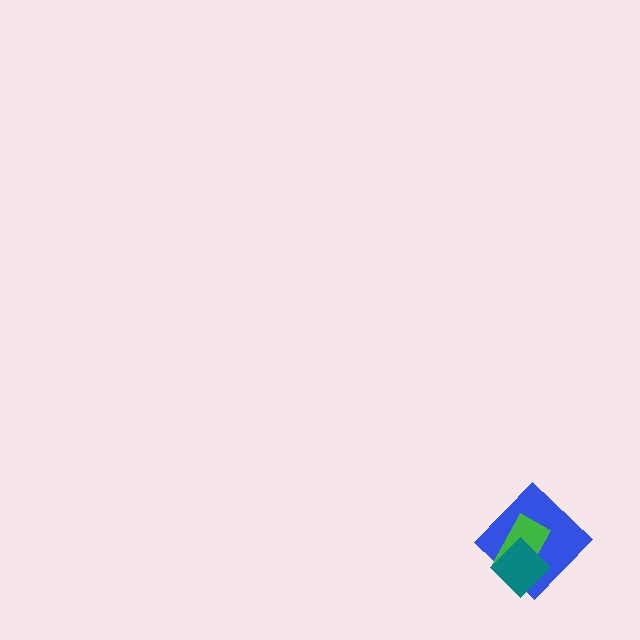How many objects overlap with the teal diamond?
2 objects overlap with the teal diamond.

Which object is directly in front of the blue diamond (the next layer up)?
The green rectangle is directly in front of the blue diamond.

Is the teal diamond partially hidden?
No, no other shape covers it.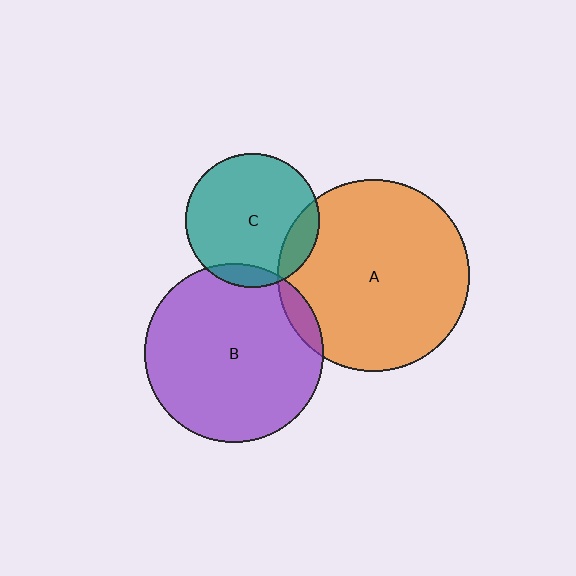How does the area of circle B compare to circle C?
Approximately 1.8 times.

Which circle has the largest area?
Circle A (orange).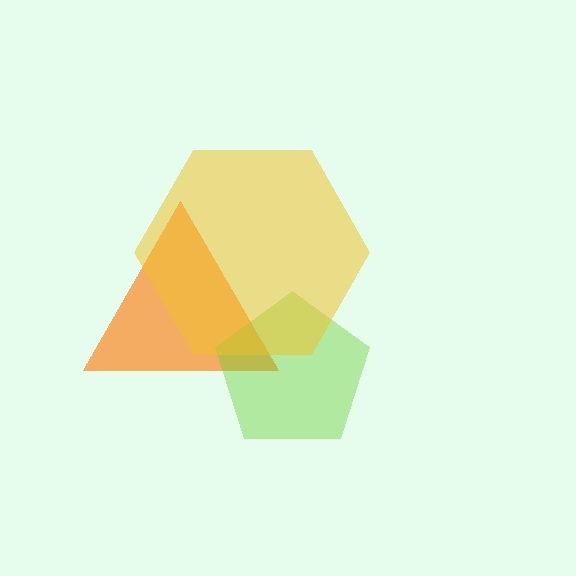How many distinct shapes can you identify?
There are 3 distinct shapes: an orange triangle, a lime pentagon, a yellow hexagon.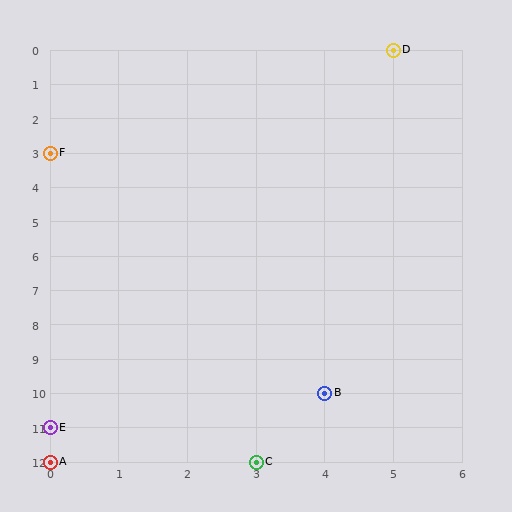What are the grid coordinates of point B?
Point B is at grid coordinates (4, 10).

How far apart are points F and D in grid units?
Points F and D are 5 columns and 3 rows apart (about 5.8 grid units diagonally).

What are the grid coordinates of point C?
Point C is at grid coordinates (3, 12).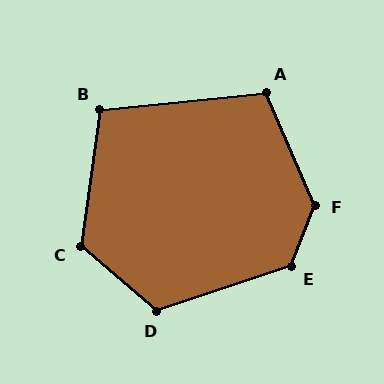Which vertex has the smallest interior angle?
B, at approximately 104 degrees.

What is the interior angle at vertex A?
Approximately 108 degrees (obtuse).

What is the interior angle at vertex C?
Approximately 123 degrees (obtuse).